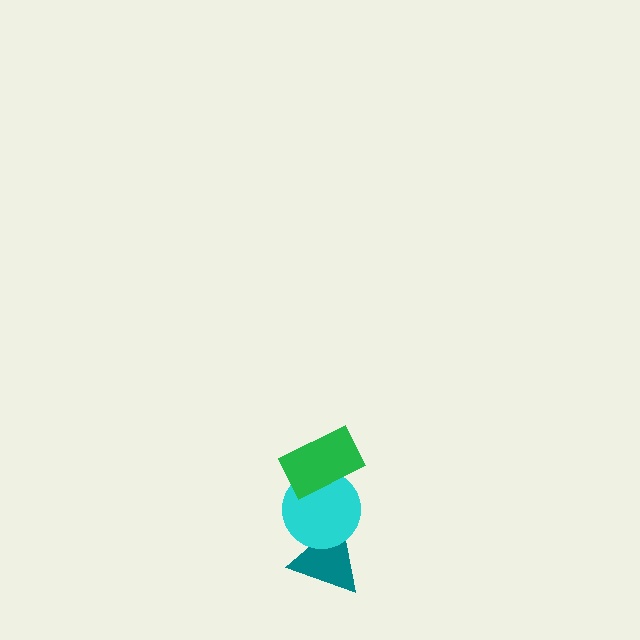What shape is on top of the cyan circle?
The green rectangle is on top of the cyan circle.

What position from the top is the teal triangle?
The teal triangle is 3rd from the top.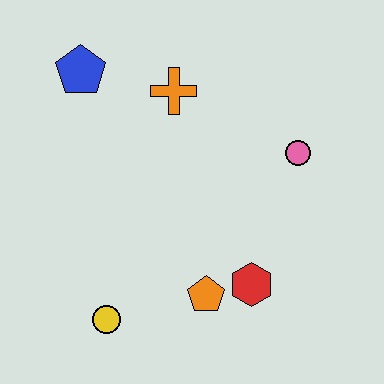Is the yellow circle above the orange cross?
No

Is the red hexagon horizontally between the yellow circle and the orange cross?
No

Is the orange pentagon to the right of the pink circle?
No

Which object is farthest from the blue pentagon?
The red hexagon is farthest from the blue pentagon.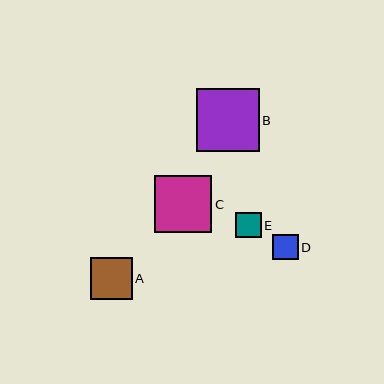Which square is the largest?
Square B is the largest with a size of approximately 63 pixels.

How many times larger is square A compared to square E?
Square A is approximately 1.6 times the size of square E.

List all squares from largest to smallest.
From largest to smallest: B, C, A, E, D.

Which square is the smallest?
Square D is the smallest with a size of approximately 25 pixels.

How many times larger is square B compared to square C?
Square B is approximately 1.1 times the size of square C.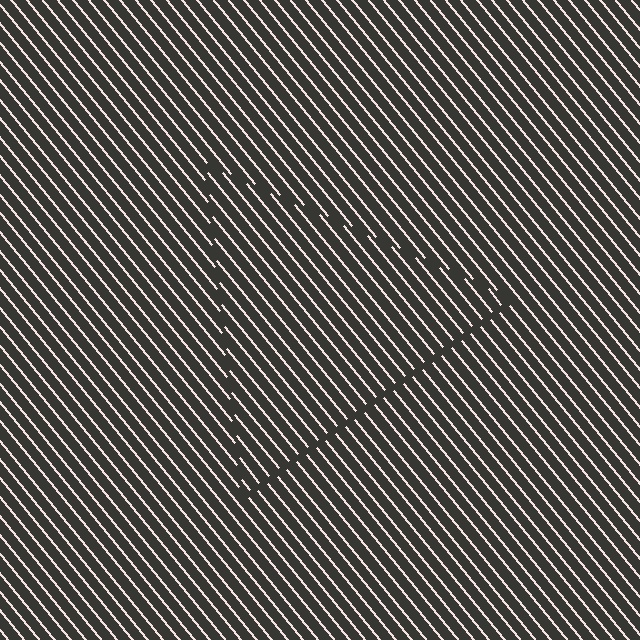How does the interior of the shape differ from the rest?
The interior of the shape contains the same grating, shifted by half a period — the contour is defined by the phase discontinuity where line-ends from the inner and outer gratings abut.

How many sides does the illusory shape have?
3 sides — the line-ends trace a triangle.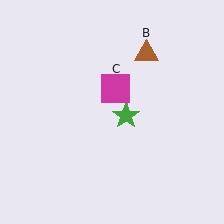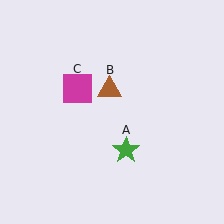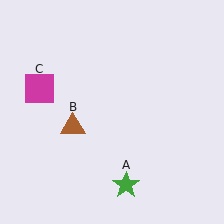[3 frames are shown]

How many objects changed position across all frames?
3 objects changed position: green star (object A), brown triangle (object B), magenta square (object C).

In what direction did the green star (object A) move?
The green star (object A) moved down.